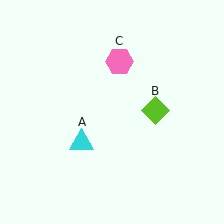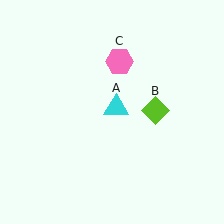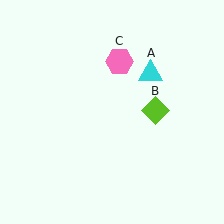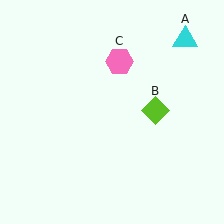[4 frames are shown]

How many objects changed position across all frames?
1 object changed position: cyan triangle (object A).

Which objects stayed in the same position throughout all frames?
Lime diamond (object B) and pink hexagon (object C) remained stationary.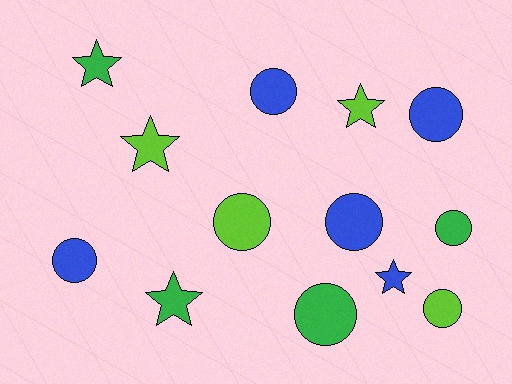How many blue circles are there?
There are 4 blue circles.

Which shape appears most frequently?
Circle, with 8 objects.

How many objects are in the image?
There are 13 objects.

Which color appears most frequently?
Blue, with 5 objects.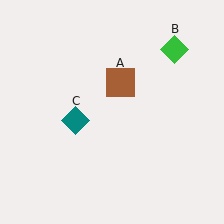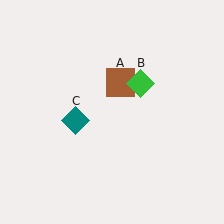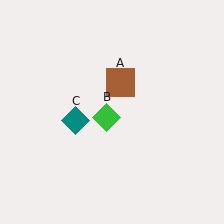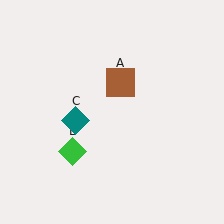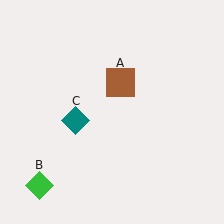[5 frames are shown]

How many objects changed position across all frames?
1 object changed position: green diamond (object B).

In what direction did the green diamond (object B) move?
The green diamond (object B) moved down and to the left.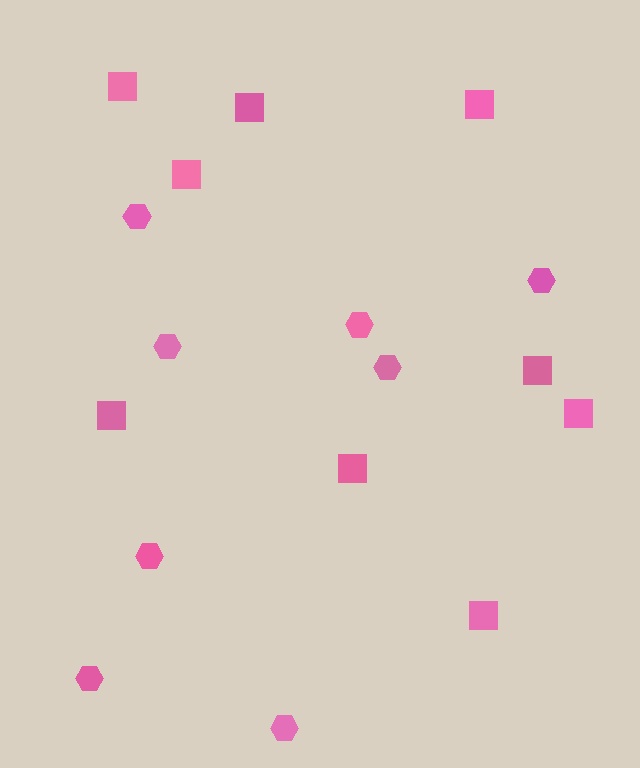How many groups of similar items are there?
There are 2 groups: one group of hexagons (8) and one group of squares (9).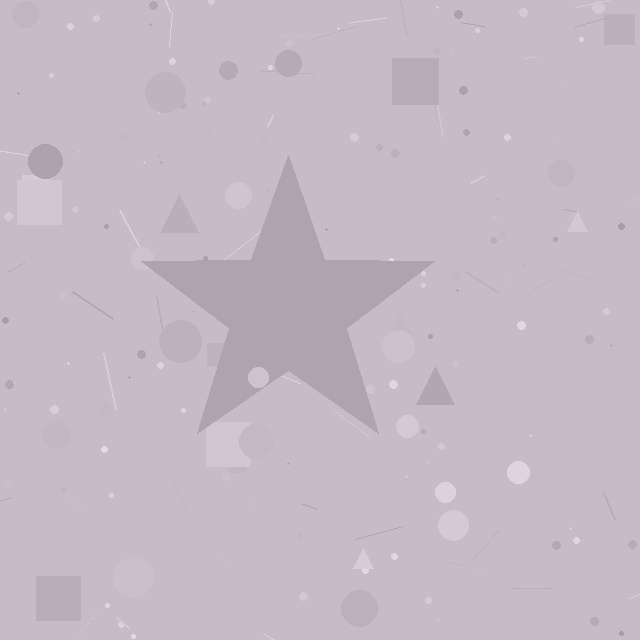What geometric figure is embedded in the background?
A star is embedded in the background.